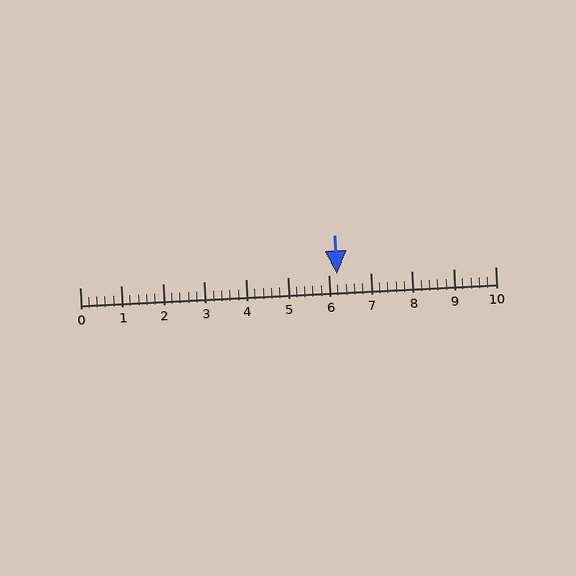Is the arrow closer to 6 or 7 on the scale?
The arrow is closer to 6.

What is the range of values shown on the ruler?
The ruler shows values from 0 to 10.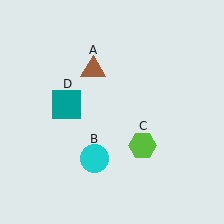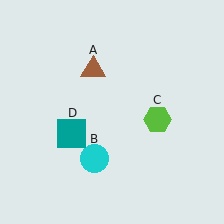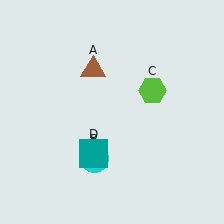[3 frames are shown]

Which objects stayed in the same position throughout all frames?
Brown triangle (object A) and cyan circle (object B) remained stationary.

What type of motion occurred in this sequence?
The lime hexagon (object C), teal square (object D) rotated counterclockwise around the center of the scene.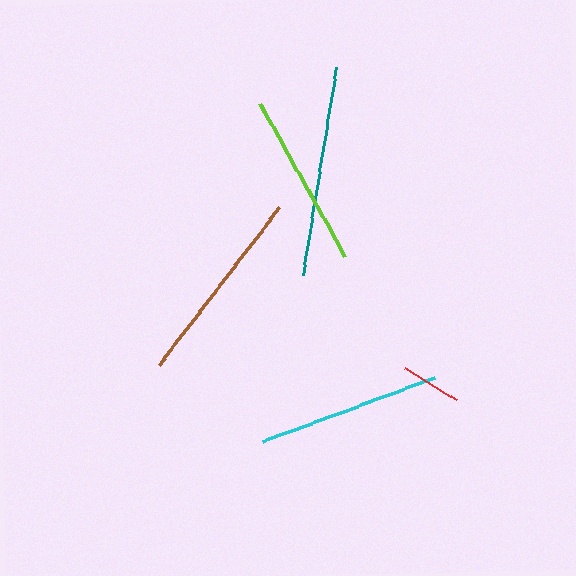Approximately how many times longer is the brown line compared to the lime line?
The brown line is approximately 1.1 times the length of the lime line.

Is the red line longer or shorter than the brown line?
The brown line is longer than the red line.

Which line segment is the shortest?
The red line is the shortest at approximately 63 pixels.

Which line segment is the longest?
The teal line is the longest at approximately 211 pixels.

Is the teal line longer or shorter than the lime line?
The teal line is longer than the lime line.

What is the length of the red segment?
The red segment is approximately 63 pixels long.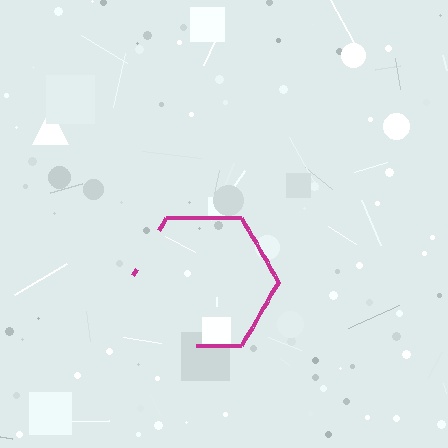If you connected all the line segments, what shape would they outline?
They would outline a hexagon.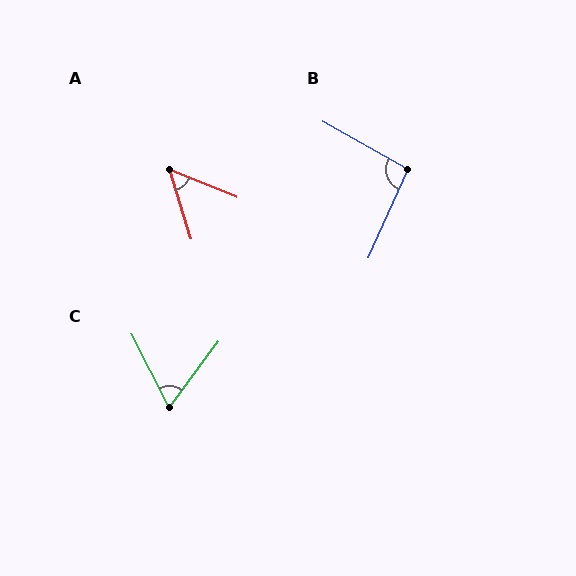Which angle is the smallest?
A, at approximately 50 degrees.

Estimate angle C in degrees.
Approximately 64 degrees.